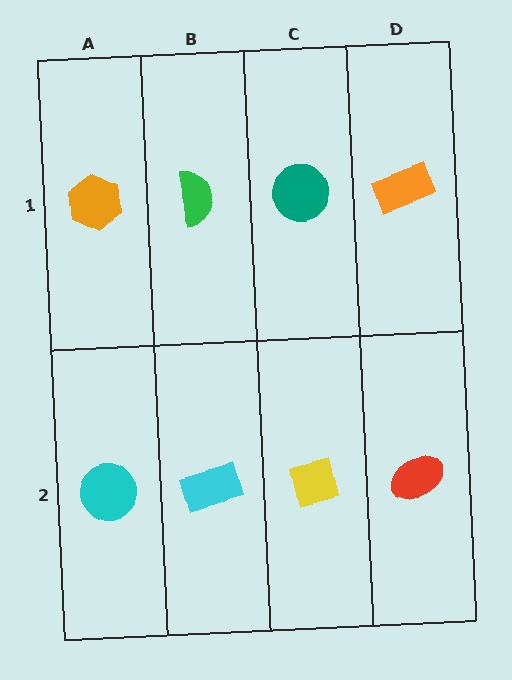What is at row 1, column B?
A green semicircle.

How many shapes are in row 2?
4 shapes.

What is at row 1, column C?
A teal circle.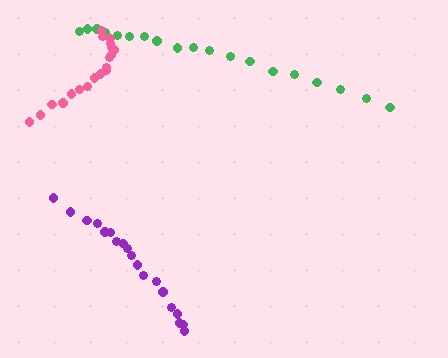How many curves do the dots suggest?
There are 3 distinct paths.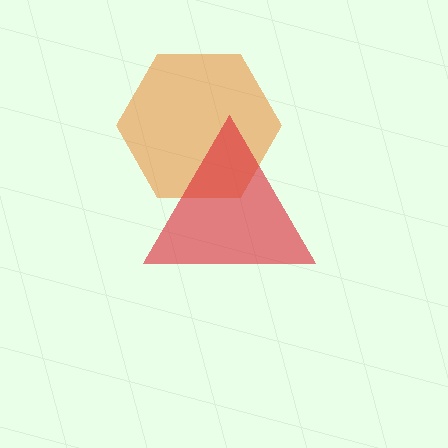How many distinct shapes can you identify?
There are 2 distinct shapes: an orange hexagon, a red triangle.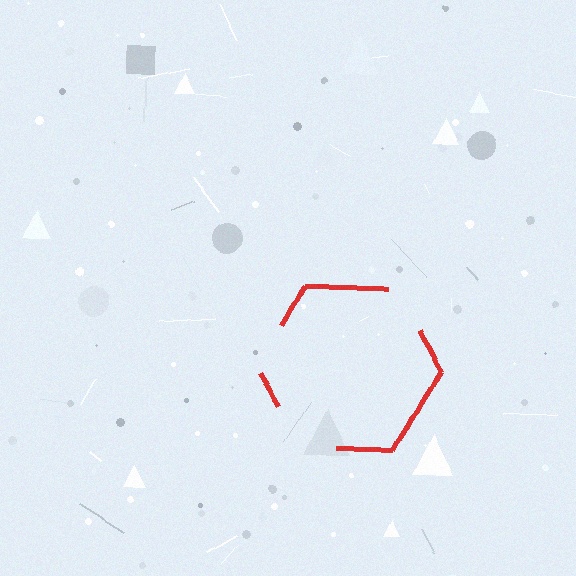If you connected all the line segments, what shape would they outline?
They would outline a hexagon.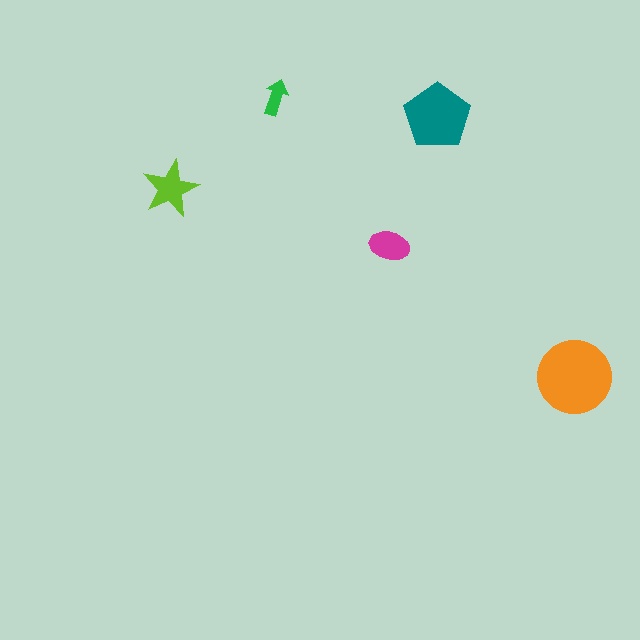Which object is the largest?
The orange circle.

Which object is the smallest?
The green arrow.